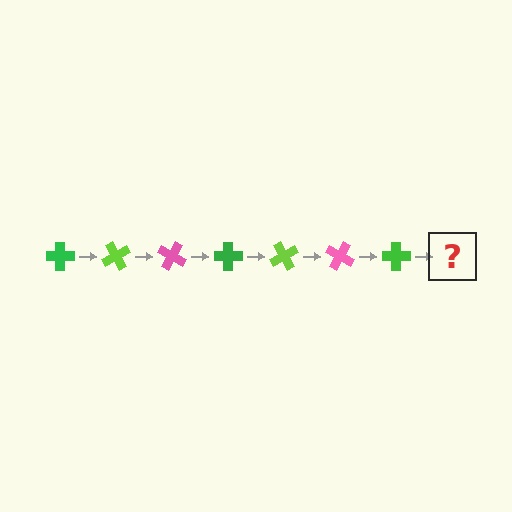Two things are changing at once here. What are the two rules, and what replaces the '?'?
The two rules are that it rotates 60 degrees each step and the color cycles through green, lime, and pink. The '?' should be a lime cross, rotated 420 degrees from the start.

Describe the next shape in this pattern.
It should be a lime cross, rotated 420 degrees from the start.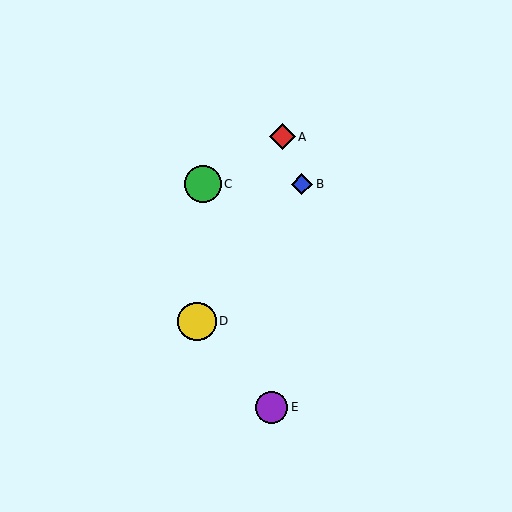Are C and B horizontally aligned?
Yes, both are at y≈184.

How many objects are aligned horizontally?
2 objects (B, C) are aligned horizontally.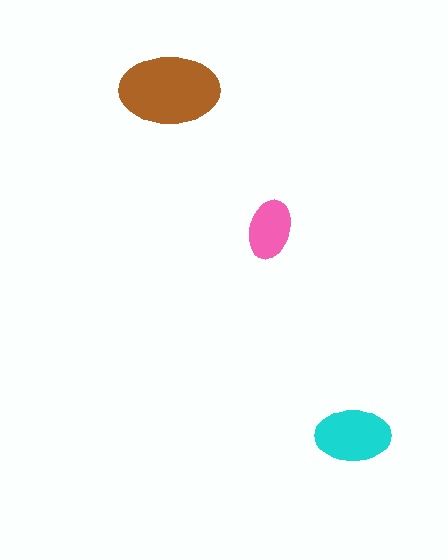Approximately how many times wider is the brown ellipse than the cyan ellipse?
About 1.5 times wider.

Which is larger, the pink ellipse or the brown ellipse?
The brown one.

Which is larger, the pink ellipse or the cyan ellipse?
The cyan one.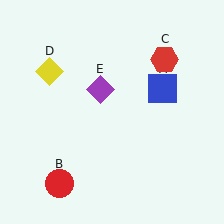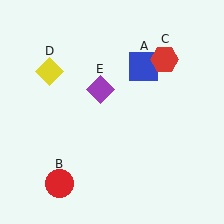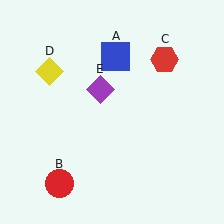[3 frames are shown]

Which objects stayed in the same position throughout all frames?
Red circle (object B) and red hexagon (object C) and yellow diamond (object D) and purple diamond (object E) remained stationary.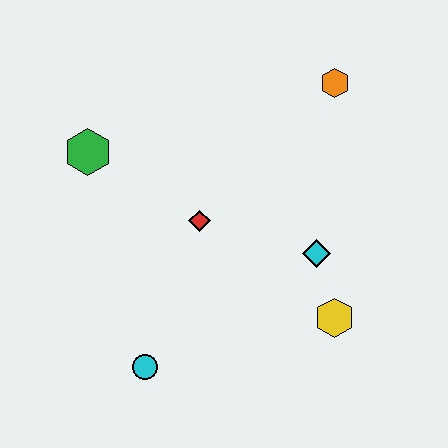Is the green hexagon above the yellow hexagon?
Yes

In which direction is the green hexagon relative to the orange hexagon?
The green hexagon is to the left of the orange hexagon.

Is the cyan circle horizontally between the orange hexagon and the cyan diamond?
No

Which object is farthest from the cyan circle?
The orange hexagon is farthest from the cyan circle.